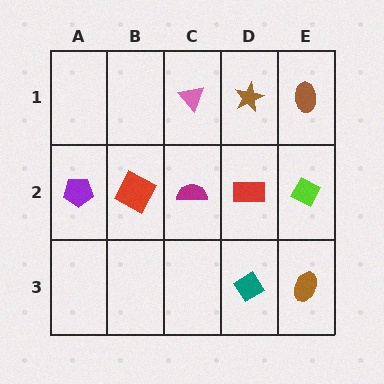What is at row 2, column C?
A magenta semicircle.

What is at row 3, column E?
A brown ellipse.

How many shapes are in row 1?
3 shapes.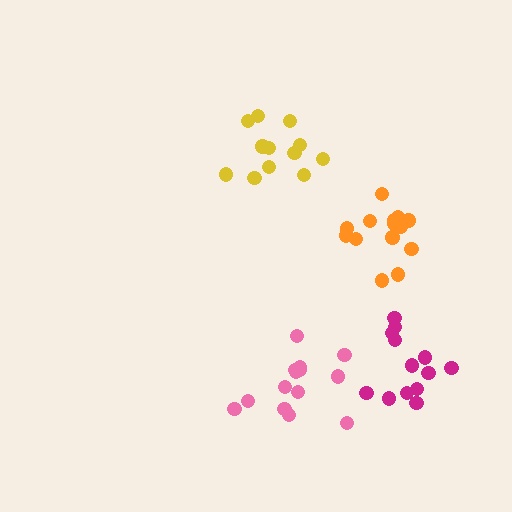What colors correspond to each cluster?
The clusters are colored: pink, yellow, magenta, orange.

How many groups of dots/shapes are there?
There are 4 groups.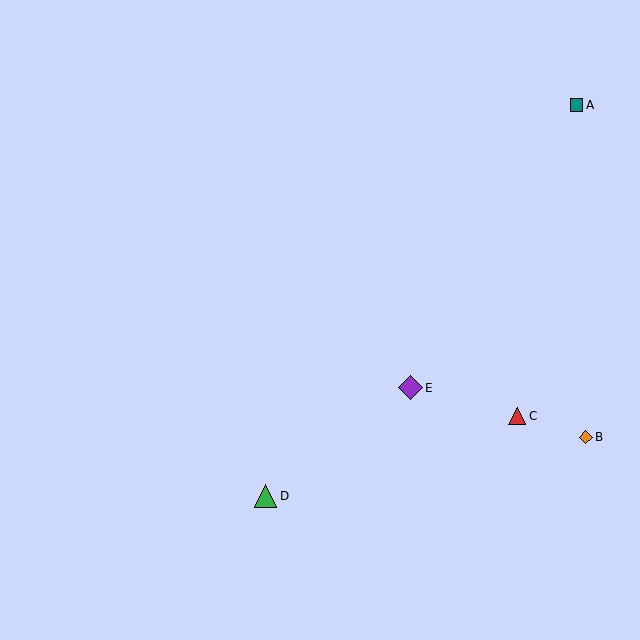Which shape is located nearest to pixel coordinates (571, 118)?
The teal square (labeled A) at (577, 105) is nearest to that location.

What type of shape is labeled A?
Shape A is a teal square.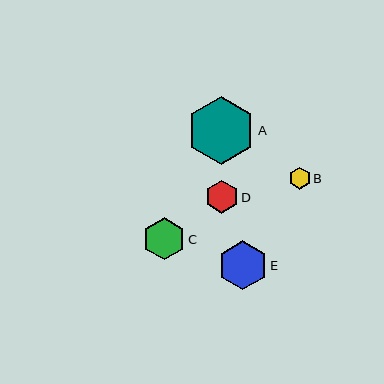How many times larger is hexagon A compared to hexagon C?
Hexagon A is approximately 1.6 times the size of hexagon C.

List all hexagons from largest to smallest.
From largest to smallest: A, E, C, D, B.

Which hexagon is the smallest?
Hexagon B is the smallest with a size of approximately 22 pixels.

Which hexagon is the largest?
Hexagon A is the largest with a size of approximately 68 pixels.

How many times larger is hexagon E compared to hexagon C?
Hexagon E is approximately 1.2 times the size of hexagon C.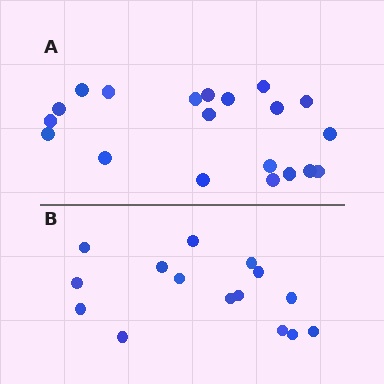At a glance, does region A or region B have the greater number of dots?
Region A (the top region) has more dots.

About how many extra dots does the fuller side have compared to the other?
Region A has about 5 more dots than region B.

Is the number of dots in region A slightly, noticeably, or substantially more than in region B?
Region A has noticeably more, but not dramatically so. The ratio is roughly 1.3 to 1.